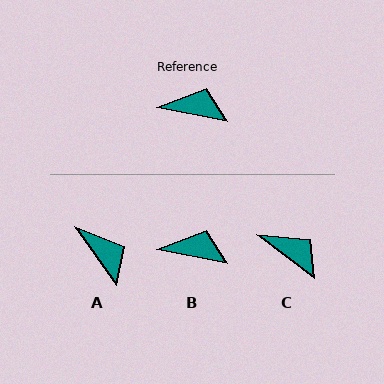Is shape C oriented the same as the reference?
No, it is off by about 26 degrees.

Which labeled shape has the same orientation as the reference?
B.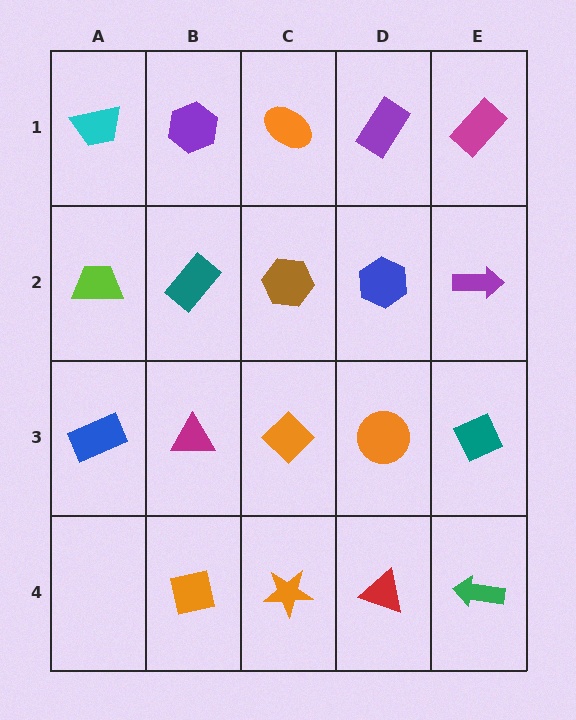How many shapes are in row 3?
5 shapes.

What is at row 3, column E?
A teal diamond.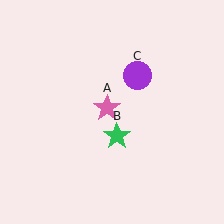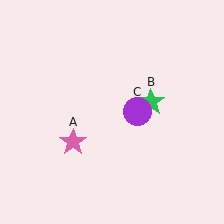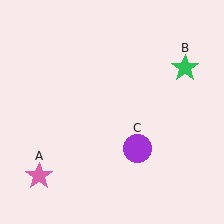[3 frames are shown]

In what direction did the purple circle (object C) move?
The purple circle (object C) moved down.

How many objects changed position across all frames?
3 objects changed position: pink star (object A), green star (object B), purple circle (object C).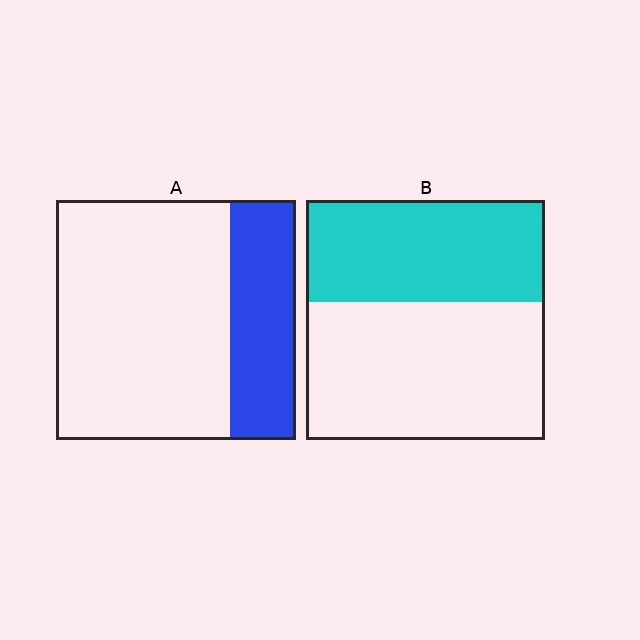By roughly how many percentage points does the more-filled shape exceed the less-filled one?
By roughly 15 percentage points (B over A).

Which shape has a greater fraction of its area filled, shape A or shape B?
Shape B.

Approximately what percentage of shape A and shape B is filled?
A is approximately 30% and B is approximately 40%.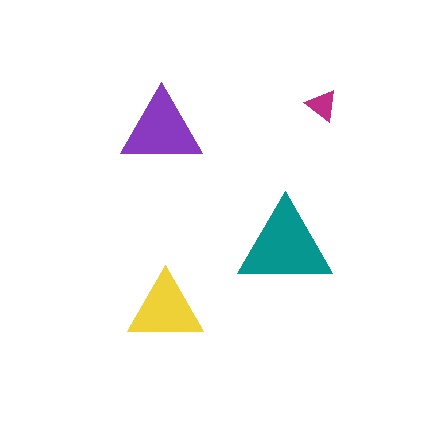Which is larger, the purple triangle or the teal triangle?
The teal one.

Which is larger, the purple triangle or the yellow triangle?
The purple one.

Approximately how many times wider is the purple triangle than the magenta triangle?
About 2.5 times wider.